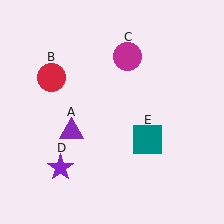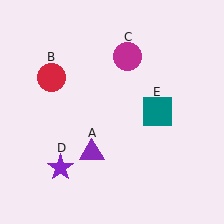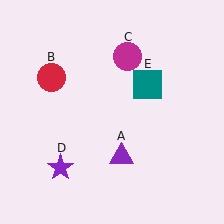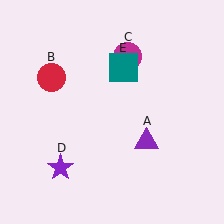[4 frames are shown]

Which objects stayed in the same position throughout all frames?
Red circle (object B) and magenta circle (object C) and purple star (object D) remained stationary.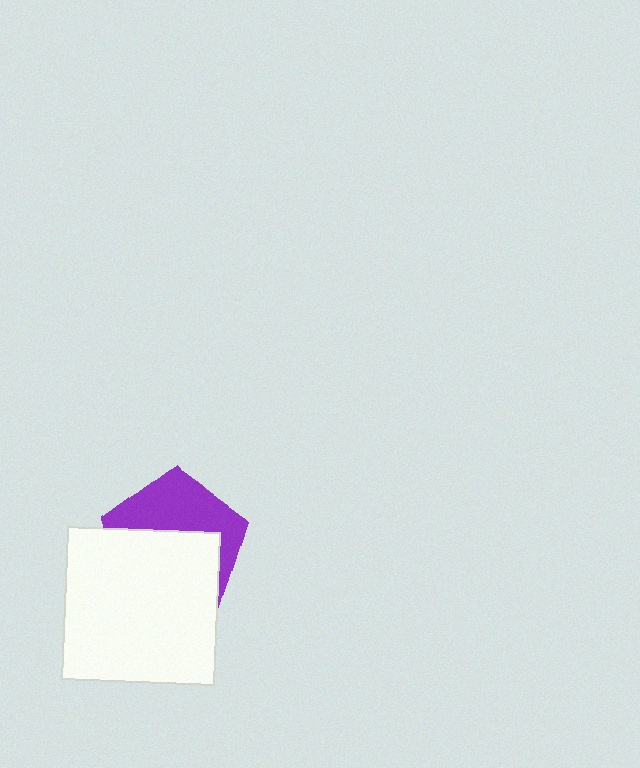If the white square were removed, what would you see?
You would see the complete purple pentagon.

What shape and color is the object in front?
The object in front is a white square.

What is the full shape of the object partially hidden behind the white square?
The partially hidden object is a purple pentagon.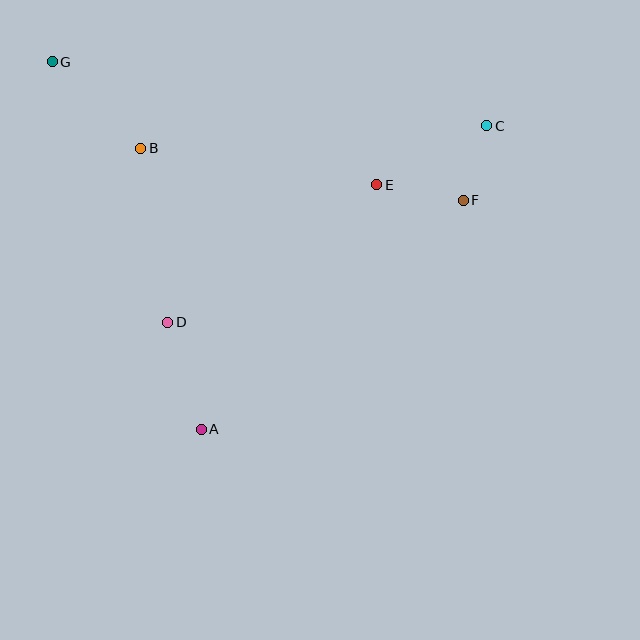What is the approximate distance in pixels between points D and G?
The distance between D and G is approximately 285 pixels.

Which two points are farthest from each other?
Points C and G are farthest from each other.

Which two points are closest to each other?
Points C and F are closest to each other.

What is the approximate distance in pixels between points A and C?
The distance between A and C is approximately 417 pixels.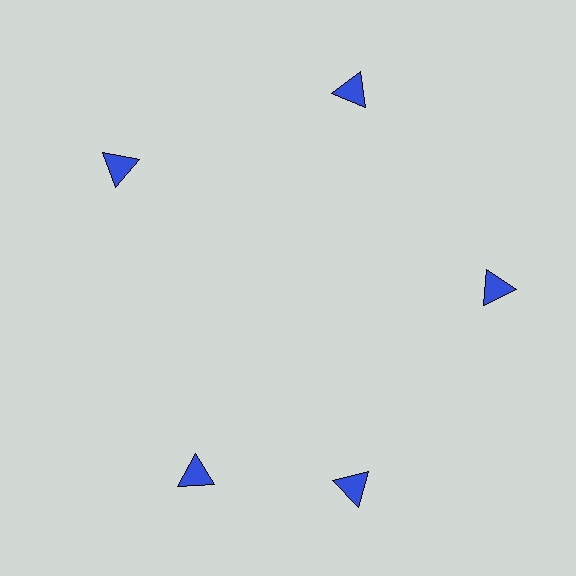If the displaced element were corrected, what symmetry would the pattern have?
It would have 5-fold rotational symmetry — the pattern would map onto itself every 72 degrees.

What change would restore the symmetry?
The symmetry would be restored by rotating it back into even spacing with its neighbors so that all 5 triangles sit at equal angles and equal distance from the center.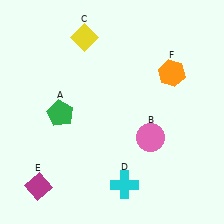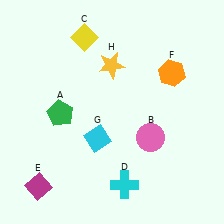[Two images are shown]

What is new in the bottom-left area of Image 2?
A cyan diamond (G) was added in the bottom-left area of Image 2.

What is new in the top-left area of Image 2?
A yellow star (H) was added in the top-left area of Image 2.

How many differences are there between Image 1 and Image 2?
There are 2 differences between the two images.